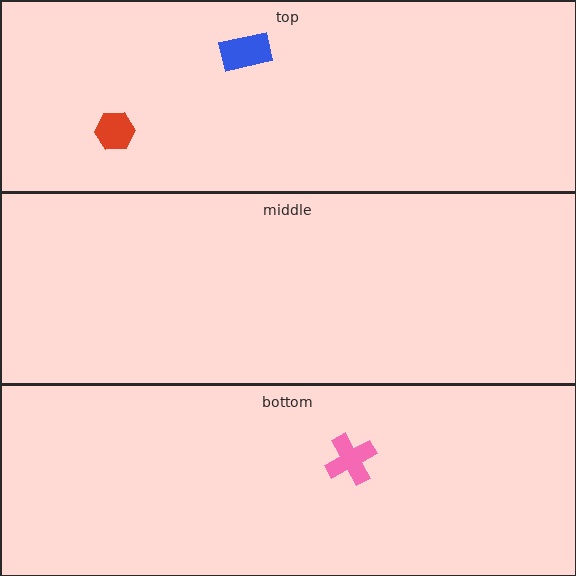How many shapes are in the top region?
2.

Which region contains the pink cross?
The bottom region.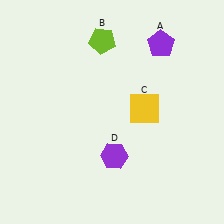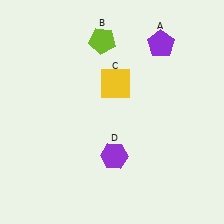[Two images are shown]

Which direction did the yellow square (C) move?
The yellow square (C) moved left.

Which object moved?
The yellow square (C) moved left.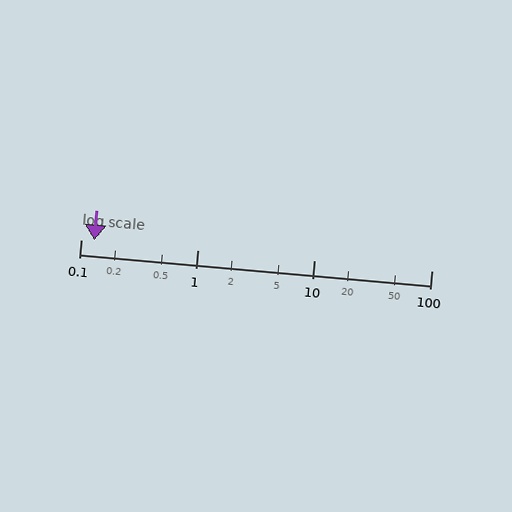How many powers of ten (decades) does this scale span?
The scale spans 3 decades, from 0.1 to 100.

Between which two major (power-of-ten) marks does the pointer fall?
The pointer is between 0.1 and 1.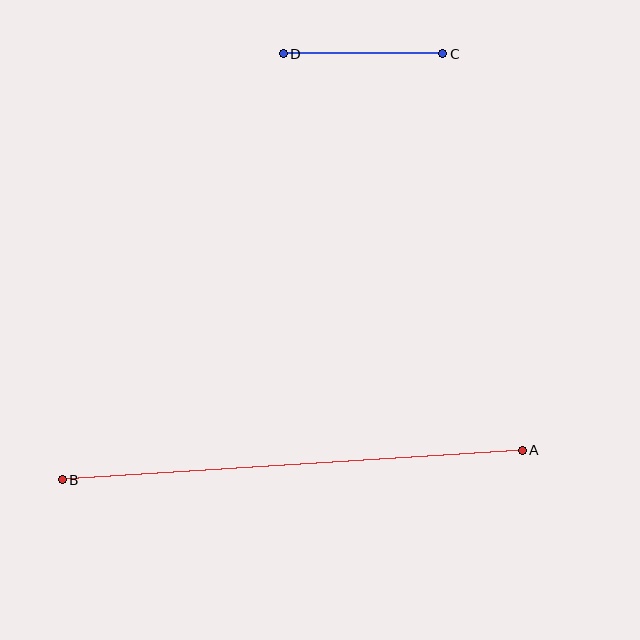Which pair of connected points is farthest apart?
Points A and B are farthest apart.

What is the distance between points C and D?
The distance is approximately 159 pixels.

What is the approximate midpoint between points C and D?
The midpoint is at approximately (363, 54) pixels.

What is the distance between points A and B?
The distance is approximately 461 pixels.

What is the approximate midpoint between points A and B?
The midpoint is at approximately (292, 465) pixels.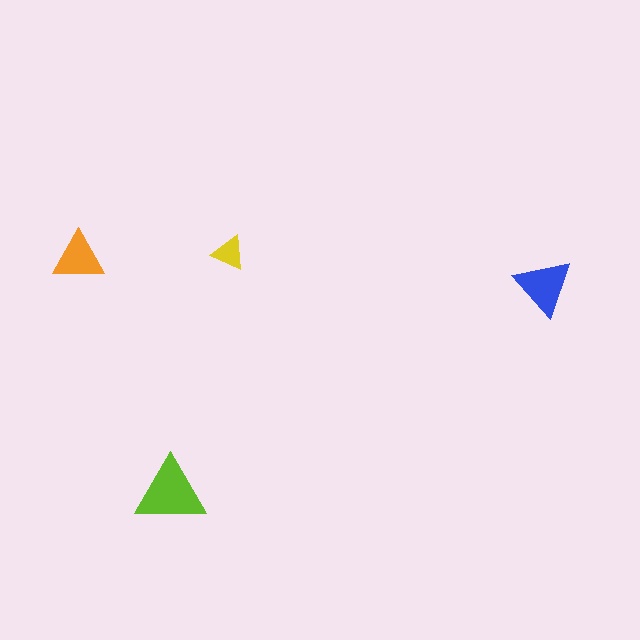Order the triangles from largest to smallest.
the lime one, the blue one, the orange one, the yellow one.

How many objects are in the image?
There are 4 objects in the image.